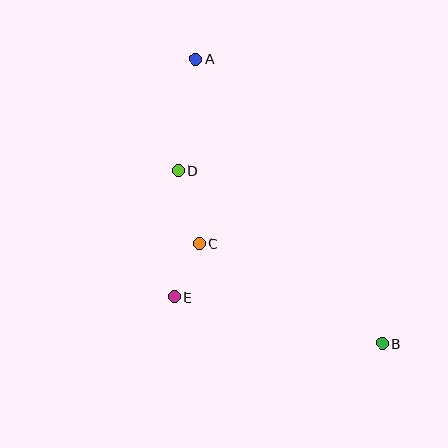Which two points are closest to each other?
Points C and E are closest to each other.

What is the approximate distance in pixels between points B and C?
The distance between B and C is approximately 209 pixels.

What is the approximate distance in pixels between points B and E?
The distance between B and E is approximately 213 pixels.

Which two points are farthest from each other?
Points A and B are farthest from each other.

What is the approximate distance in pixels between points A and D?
The distance between A and D is approximately 113 pixels.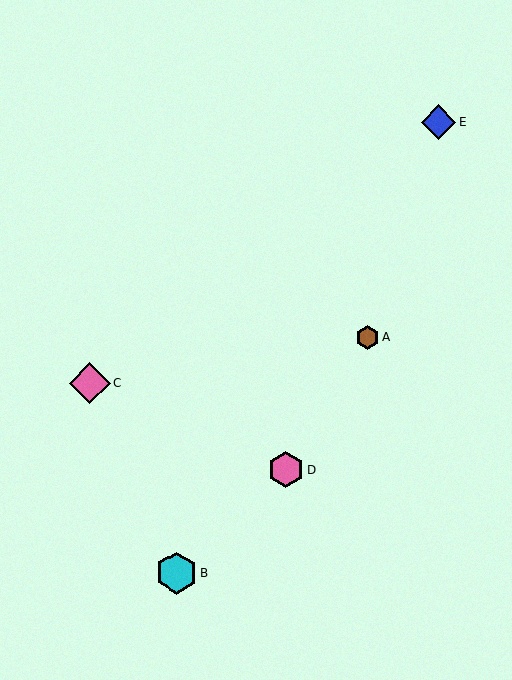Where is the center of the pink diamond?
The center of the pink diamond is at (90, 383).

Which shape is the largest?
The cyan hexagon (labeled B) is the largest.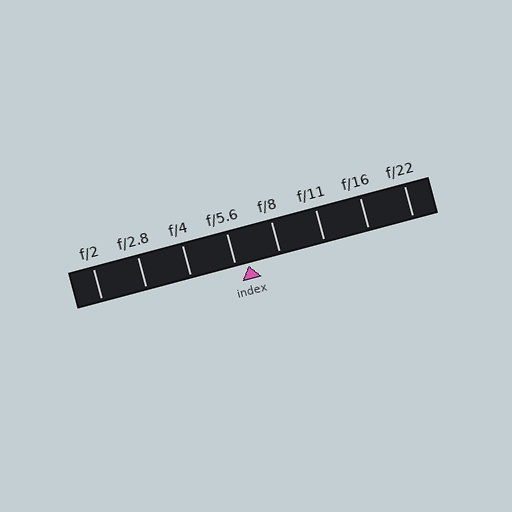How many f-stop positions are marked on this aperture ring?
There are 8 f-stop positions marked.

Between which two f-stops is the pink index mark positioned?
The index mark is between f/5.6 and f/8.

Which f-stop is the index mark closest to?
The index mark is closest to f/5.6.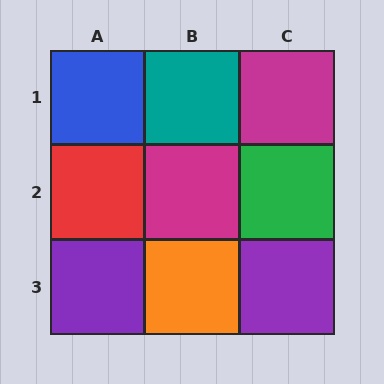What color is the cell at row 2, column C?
Green.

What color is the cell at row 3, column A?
Purple.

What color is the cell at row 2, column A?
Red.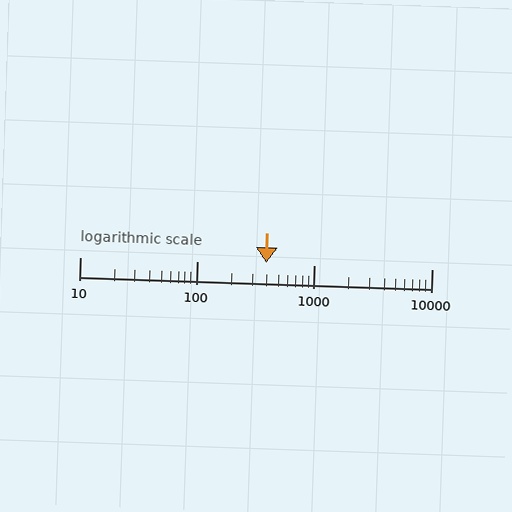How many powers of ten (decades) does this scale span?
The scale spans 3 decades, from 10 to 10000.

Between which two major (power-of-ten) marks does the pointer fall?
The pointer is between 100 and 1000.